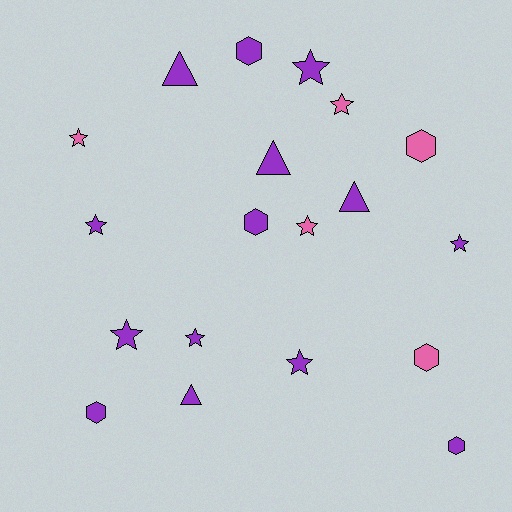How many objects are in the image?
There are 19 objects.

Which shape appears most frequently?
Star, with 9 objects.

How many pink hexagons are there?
There are 2 pink hexagons.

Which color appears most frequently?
Purple, with 14 objects.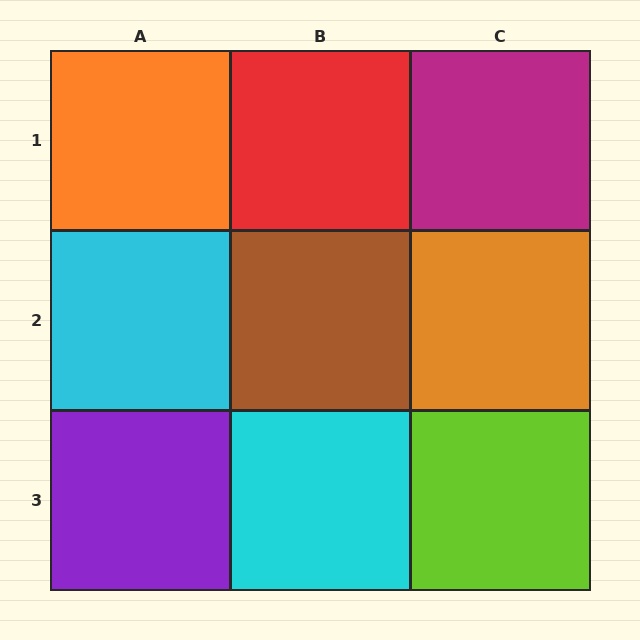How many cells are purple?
1 cell is purple.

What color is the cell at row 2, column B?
Brown.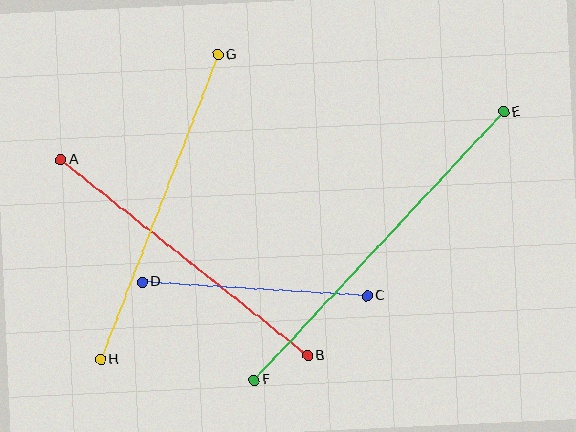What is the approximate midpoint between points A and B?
The midpoint is at approximately (184, 258) pixels.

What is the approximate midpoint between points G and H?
The midpoint is at approximately (159, 207) pixels.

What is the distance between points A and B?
The distance is approximately 315 pixels.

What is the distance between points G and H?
The distance is approximately 326 pixels.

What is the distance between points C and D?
The distance is approximately 225 pixels.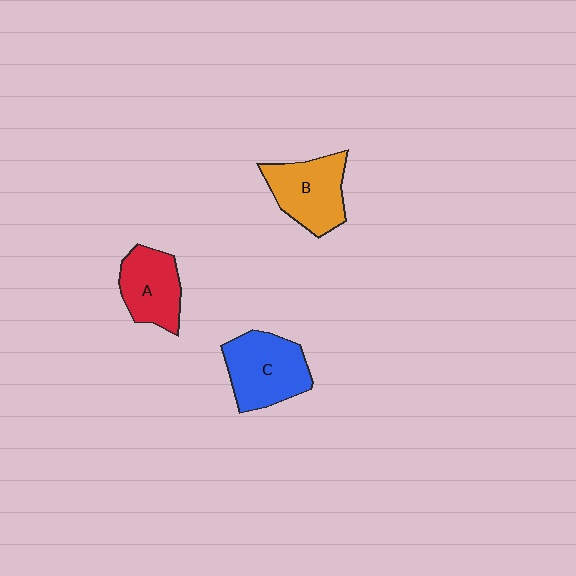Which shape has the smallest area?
Shape A (red).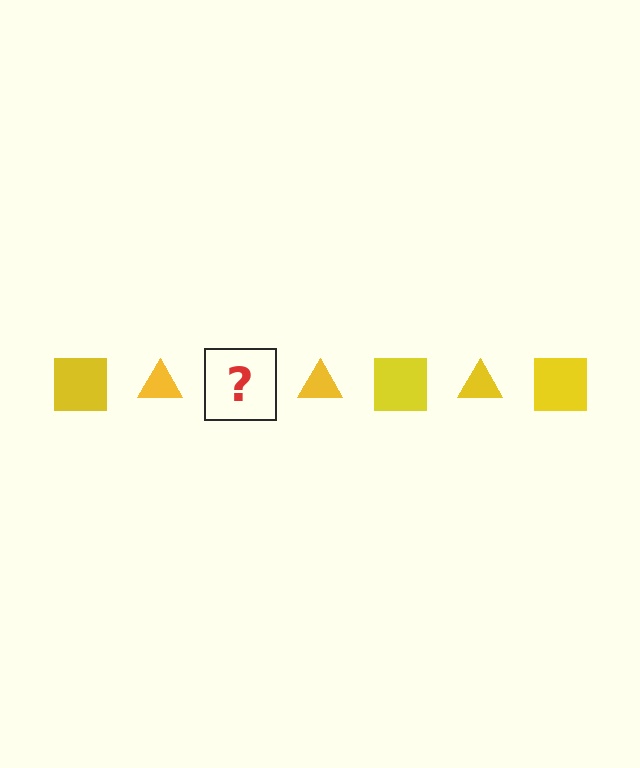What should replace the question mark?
The question mark should be replaced with a yellow square.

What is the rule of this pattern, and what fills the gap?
The rule is that the pattern cycles through square, triangle shapes in yellow. The gap should be filled with a yellow square.